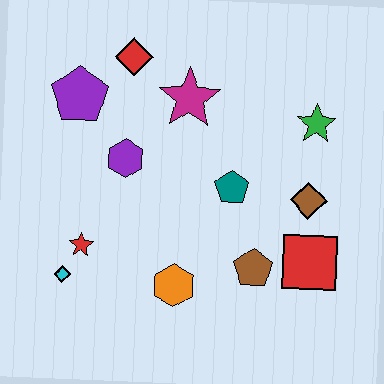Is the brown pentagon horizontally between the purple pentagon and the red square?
Yes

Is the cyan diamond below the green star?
Yes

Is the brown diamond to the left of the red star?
No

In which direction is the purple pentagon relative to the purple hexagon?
The purple pentagon is above the purple hexagon.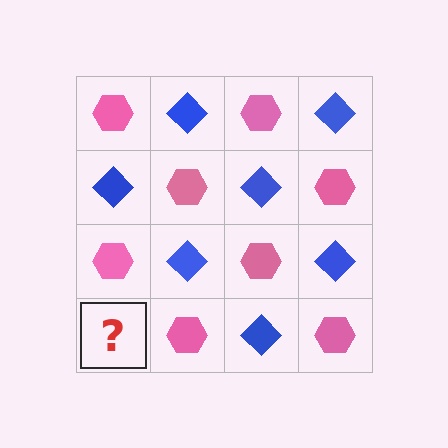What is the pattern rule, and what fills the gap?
The rule is that it alternates pink hexagon and blue diamond in a checkerboard pattern. The gap should be filled with a blue diamond.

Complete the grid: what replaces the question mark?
The question mark should be replaced with a blue diamond.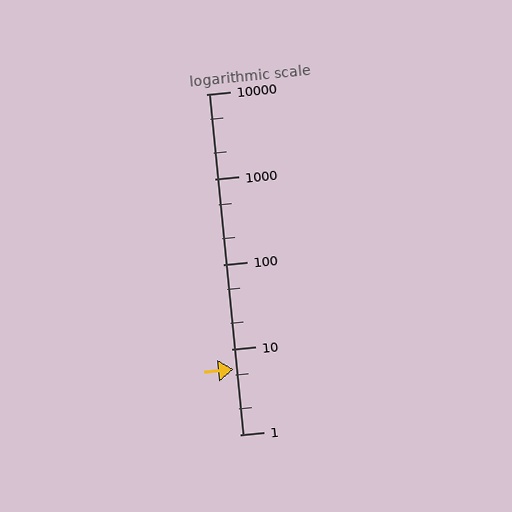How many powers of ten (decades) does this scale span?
The scale spans 4 decades, from 1 to 10000.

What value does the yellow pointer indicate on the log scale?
The pointer indicates approximately 5.9.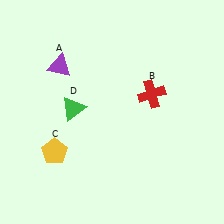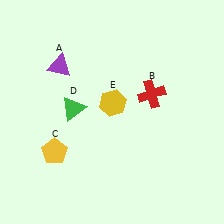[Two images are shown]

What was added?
A yellow hexagon (E) was added in Image 2.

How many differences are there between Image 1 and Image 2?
There is 1 difference between the two images.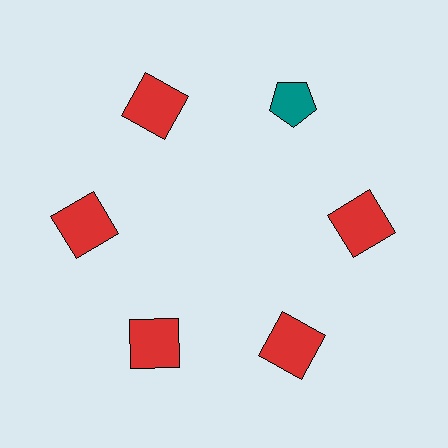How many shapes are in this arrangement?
There are 6 shapes arranged in a ring pattern.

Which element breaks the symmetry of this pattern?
The teal pentagon at roughly the 1 o'clock position breaks the symmetry. All other shapes are red squares.